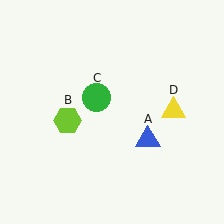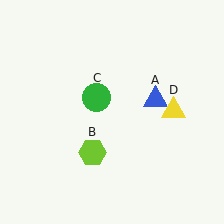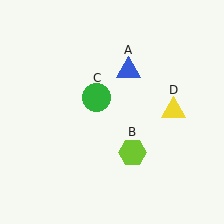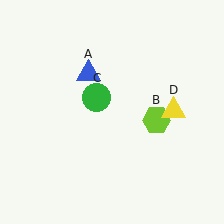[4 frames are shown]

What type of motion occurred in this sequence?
The blue triangle (object A), lime hexagon (object B) rotated counterclockwise around the center of the scene.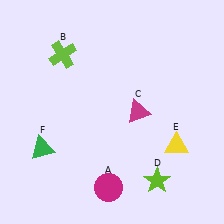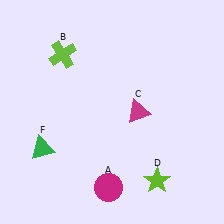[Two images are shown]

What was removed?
The yellow triangle (E) was removed in Image 2.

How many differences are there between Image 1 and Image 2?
There is 1 difference between the two images.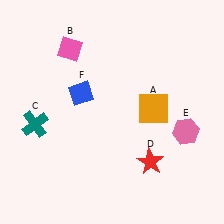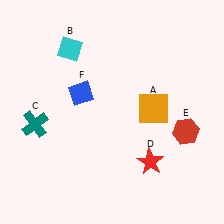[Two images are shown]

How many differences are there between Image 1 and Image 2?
There are 2 differences between the two images.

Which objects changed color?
B changed from pink to cyan. E changed from pink to red.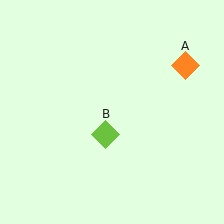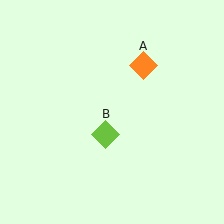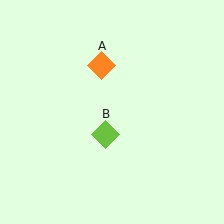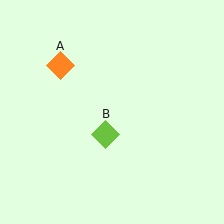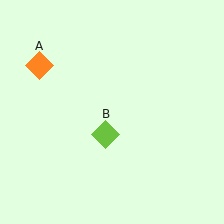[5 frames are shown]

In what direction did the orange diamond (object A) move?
The orange diamond (object A) moved left.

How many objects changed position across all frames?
1 object changed position: orange diamond (object A).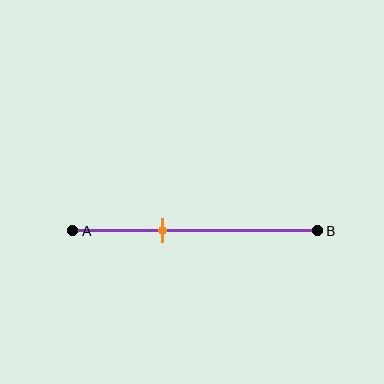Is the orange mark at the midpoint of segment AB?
No, the mark is at about 35% from A, not at the 50% midpoint.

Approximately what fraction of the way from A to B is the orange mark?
The orange mark is approximately 35% of the way from A to B.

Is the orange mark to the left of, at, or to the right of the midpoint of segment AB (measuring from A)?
The orange mark is to the left of the midpoint of segment AB.